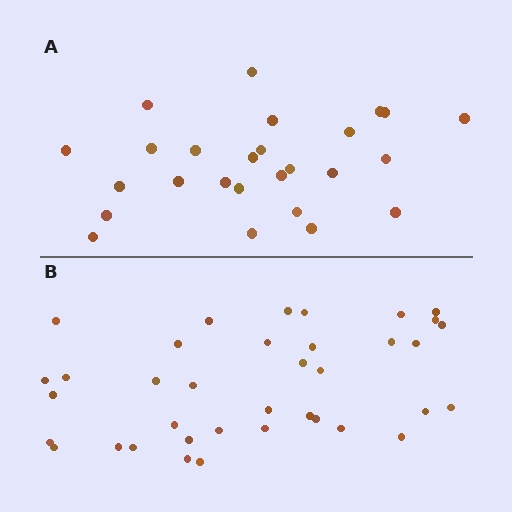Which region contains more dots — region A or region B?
Region B (the bottom region) has more dots.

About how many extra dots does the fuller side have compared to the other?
Region B has roughly 12 or so more dots than region A.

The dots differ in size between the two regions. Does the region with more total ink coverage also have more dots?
No. Region A has more total ink coverage because its dots are larger, but region B actually contains more individual dots. Total area can be misleading — the number of items is what matters here.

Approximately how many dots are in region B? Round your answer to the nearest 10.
About 40 dots. (The exact count is 37, which rounds to 40.)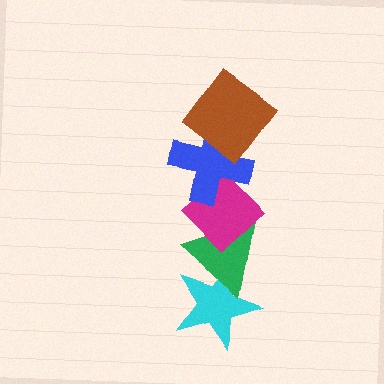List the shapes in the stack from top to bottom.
From top to bottom: the brown diamond, the blue cross, the magenta diamond, the green triangle, the cyan star.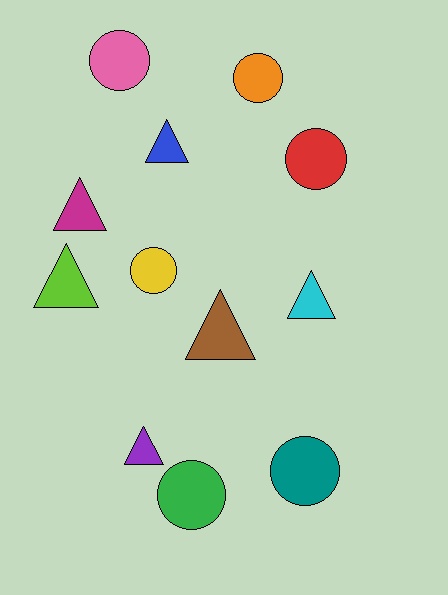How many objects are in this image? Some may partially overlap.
There are 12 objects.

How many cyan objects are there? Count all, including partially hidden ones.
There is 1 cyan object.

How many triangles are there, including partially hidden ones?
There are 6 triangles.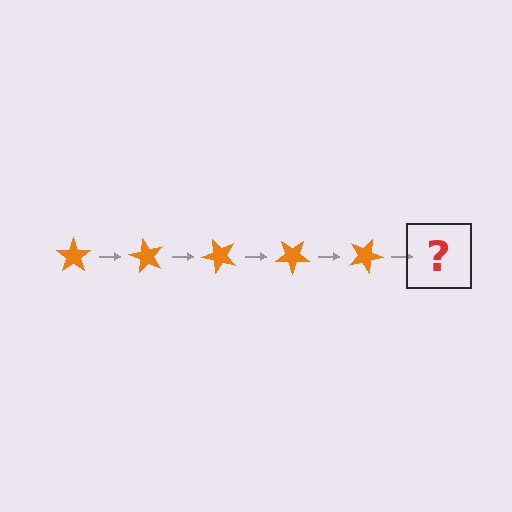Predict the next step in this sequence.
The next step is an orange star rotated 300 degrees.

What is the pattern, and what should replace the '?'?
The pattern is that the star rotates 60 degrees each step. The '?' should be an orange star rotated 300 degrees.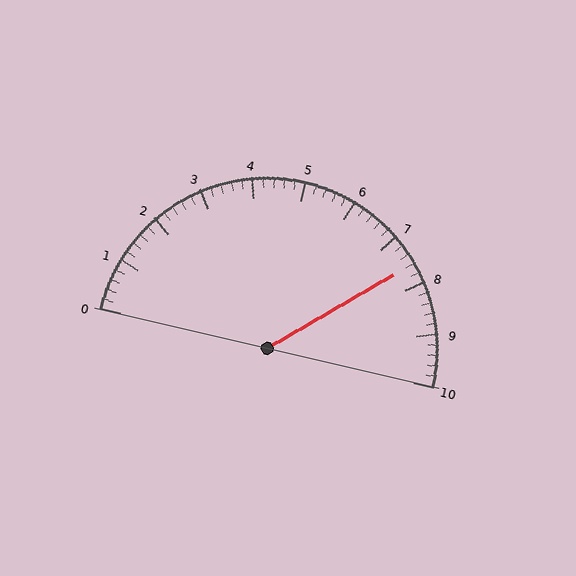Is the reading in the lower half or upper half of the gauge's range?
The reading is in the upper half of the range (0 to 10).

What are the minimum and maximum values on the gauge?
The gauge ranges from 0 to 10.